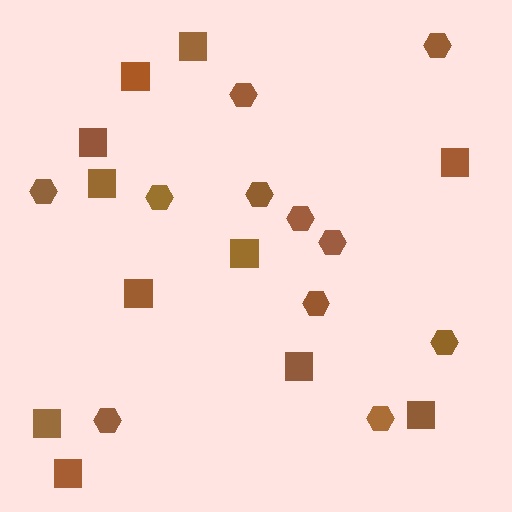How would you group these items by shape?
There are 2 groups: one group of hexagons (11) and one group of squares (11).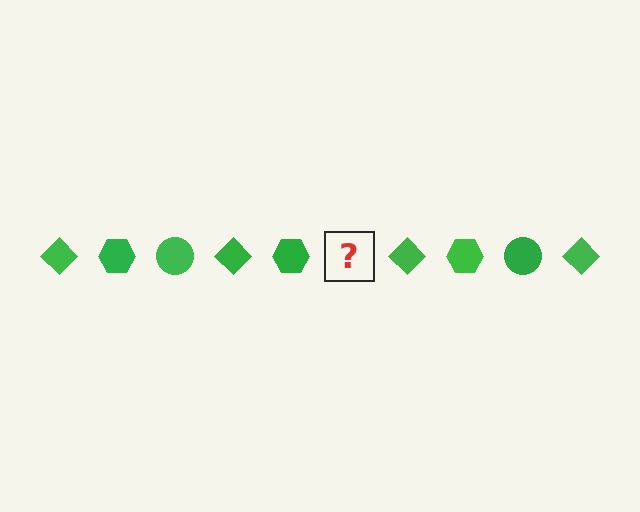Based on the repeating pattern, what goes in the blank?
The blank should be a green circle.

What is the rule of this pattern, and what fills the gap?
The rule is that the pattern cycles through diamond, hexagon, circle shapes in green. The gap should be filled with a green circle.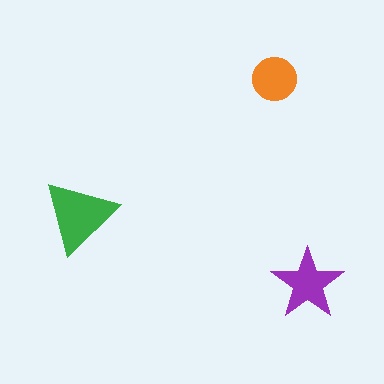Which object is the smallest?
The orange circle.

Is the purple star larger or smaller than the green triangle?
Smaller.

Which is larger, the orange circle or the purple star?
The purple star.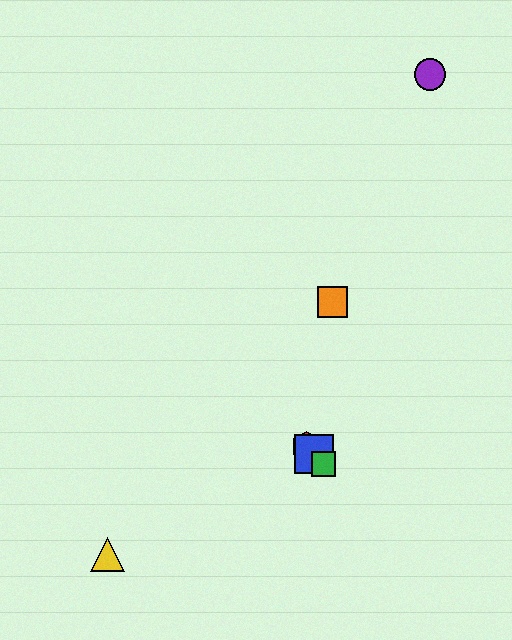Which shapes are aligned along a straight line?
The red hexagon, the blue square, the green square are aligned along a straight line.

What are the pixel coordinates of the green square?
The green square is at (324, 464).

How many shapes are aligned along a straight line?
3 shapes (the red hexagon, the blue square, the green square) are aligned along a straight line.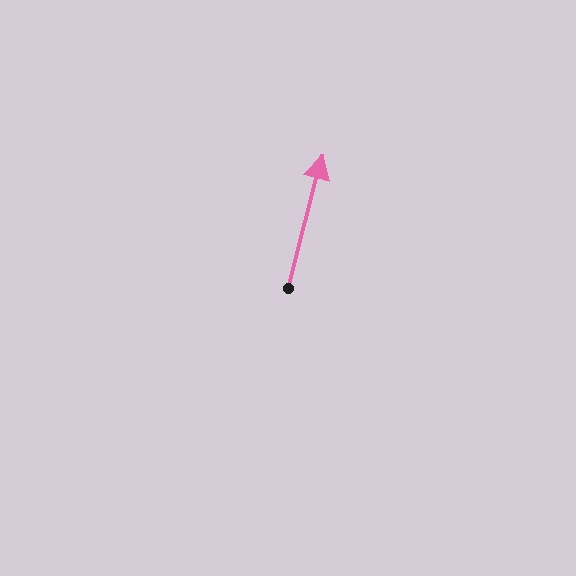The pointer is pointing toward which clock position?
Roughly 12 o'clock.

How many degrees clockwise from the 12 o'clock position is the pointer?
Approximately 15 degrees.